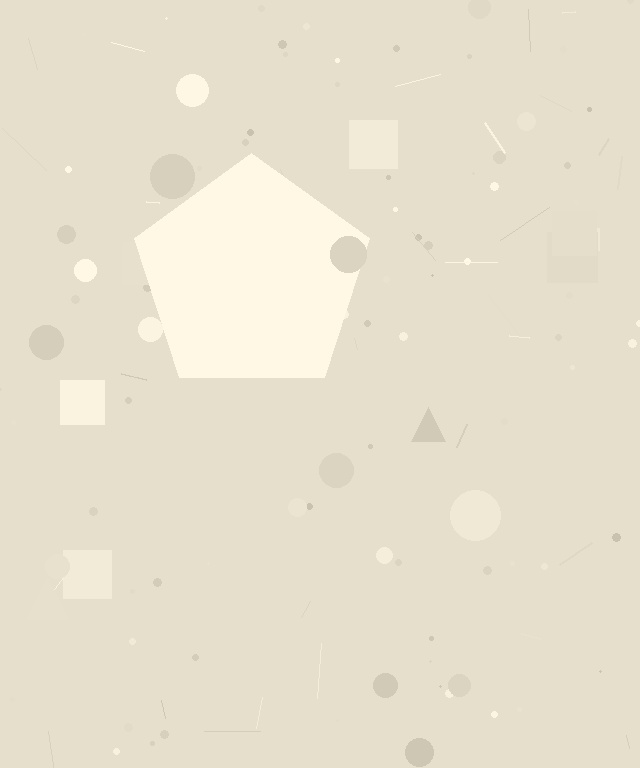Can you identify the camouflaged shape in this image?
The camouflaged shape is a pentagon.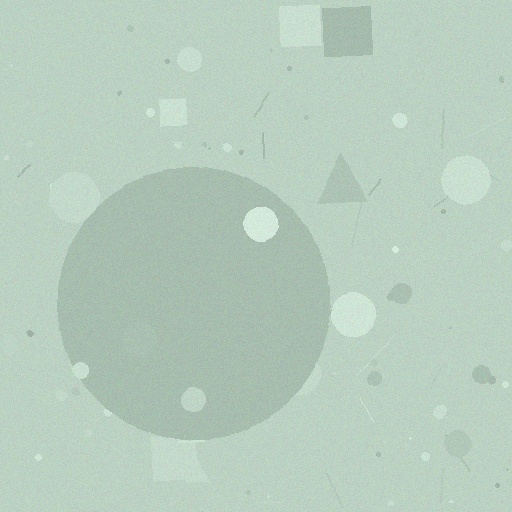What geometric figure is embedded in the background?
A circle is embedded in the background.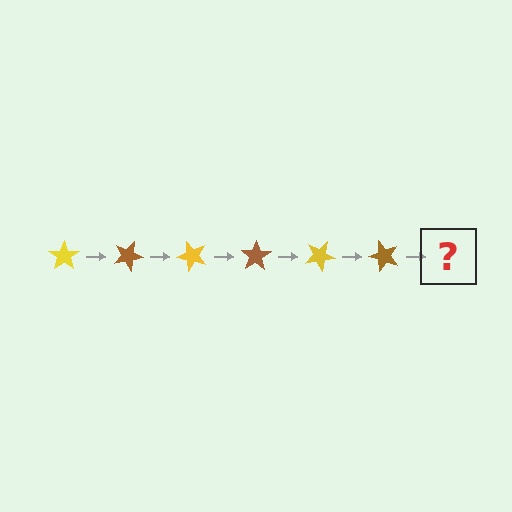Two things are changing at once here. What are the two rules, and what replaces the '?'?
The two rules are that it rotates 25 degrees each step and the color cycles through yellow and brown. The '?' should be a yellow star, rotated 150 degrees from the start.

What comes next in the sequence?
The next element should be a yellow star, rotated 150 degrees from the start.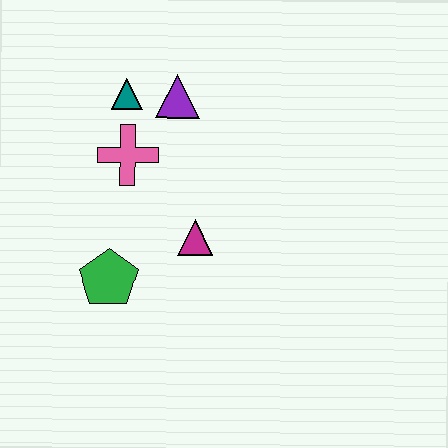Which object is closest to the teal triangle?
The purple triangle is closest to the teal triangle.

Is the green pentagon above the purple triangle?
No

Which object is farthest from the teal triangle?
The green pentagon is farthest from the teal triangle.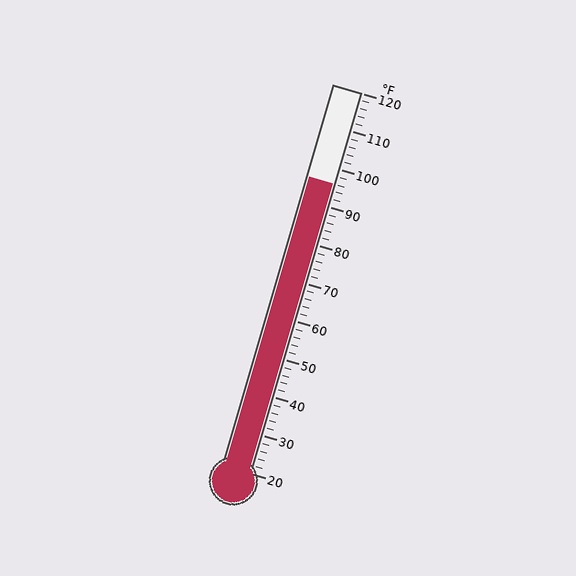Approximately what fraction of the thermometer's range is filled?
The thermometer is filled to approximately 75% of its range.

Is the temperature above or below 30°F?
The temperature is above 30°F.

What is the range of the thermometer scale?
The thermometer scale ranges from 20°F to 120°F.